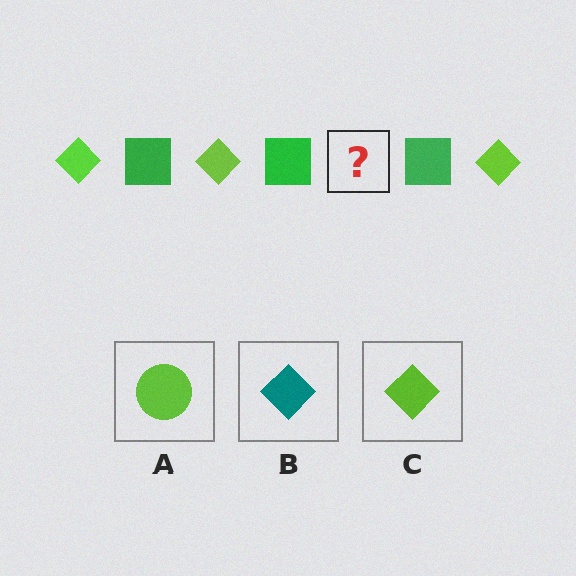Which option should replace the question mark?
Option C.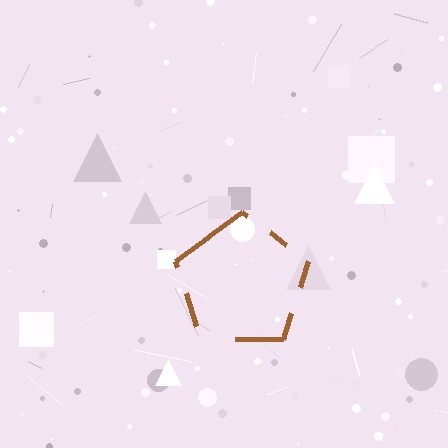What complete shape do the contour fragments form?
The contour fragments form a pentagon.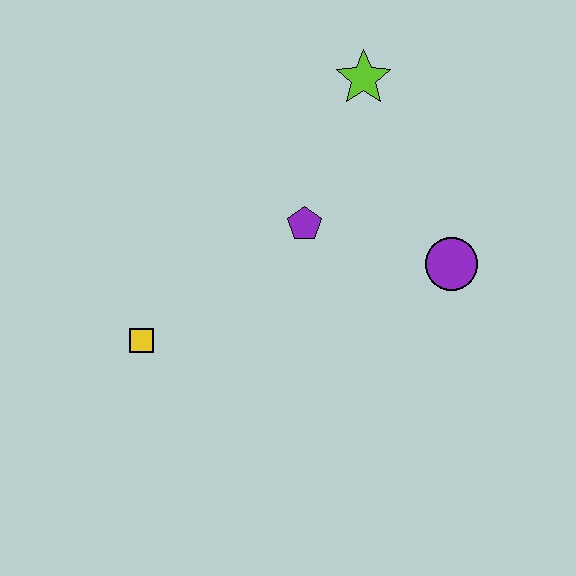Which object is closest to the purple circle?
The purple pentagon is closest to the purple circle.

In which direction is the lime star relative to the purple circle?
The lime star is above the purple circle.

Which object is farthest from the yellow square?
The lime star is farthest from the yellow square.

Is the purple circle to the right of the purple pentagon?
Yes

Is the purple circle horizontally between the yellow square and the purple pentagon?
No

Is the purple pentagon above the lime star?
No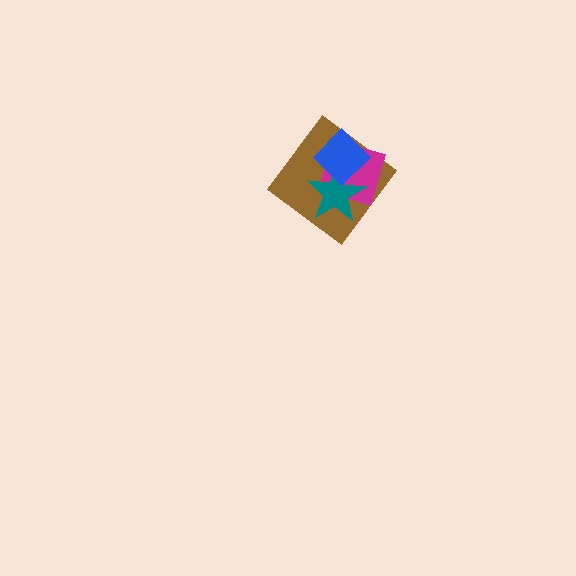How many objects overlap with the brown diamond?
3 objects overlap with the brown diamond.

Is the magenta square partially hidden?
Yes, it is partially covered by another shape.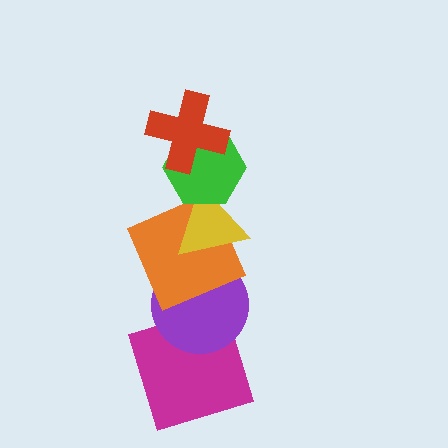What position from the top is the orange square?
The orange square is 4th from the top.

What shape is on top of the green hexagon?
The red cross is on top of the green hexagon.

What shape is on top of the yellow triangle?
The green hexagon is on top of the yellow triangle.